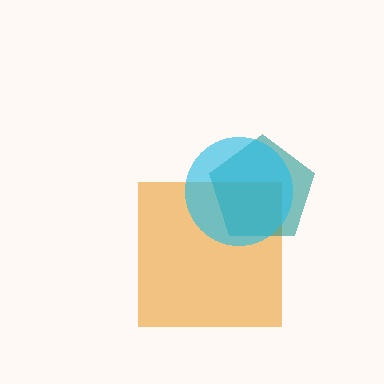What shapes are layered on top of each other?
The layered shapes are: an orange square, a teal pentagon, a cyan circle.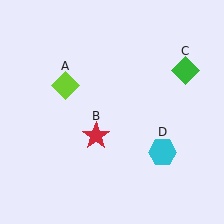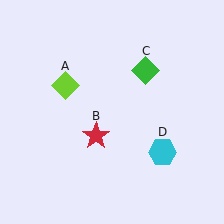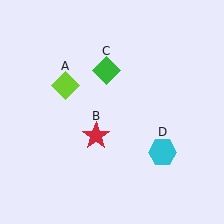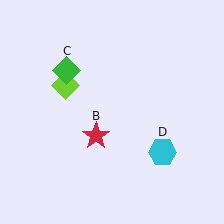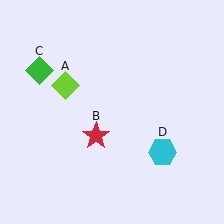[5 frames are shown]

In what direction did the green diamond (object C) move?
The green diamond (object C) moved left.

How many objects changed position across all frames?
1 object changed position: green diamond (object C).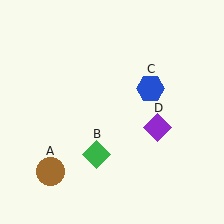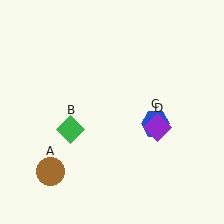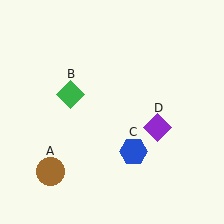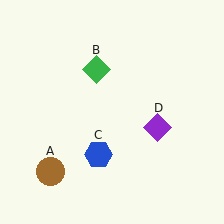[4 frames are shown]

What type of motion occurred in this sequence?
The green diamond (object B), blue hexagon (object C) rotated clockwise around the center of the scene.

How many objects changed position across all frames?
2 objects changed position: green diamond (object B), blue hexagon (object C).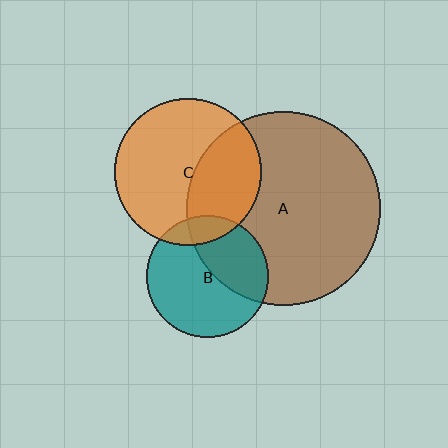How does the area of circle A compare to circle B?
Approximately 2.5 times.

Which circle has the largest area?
Circle A (brown).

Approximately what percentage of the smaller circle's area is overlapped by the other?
Approximately 15%.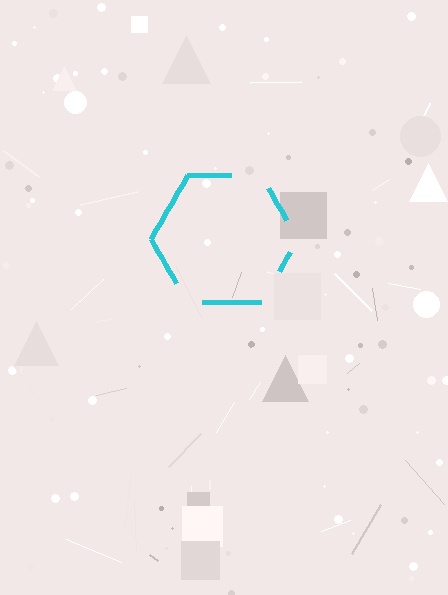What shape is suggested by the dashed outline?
The dashed outline suggests a hexagon.